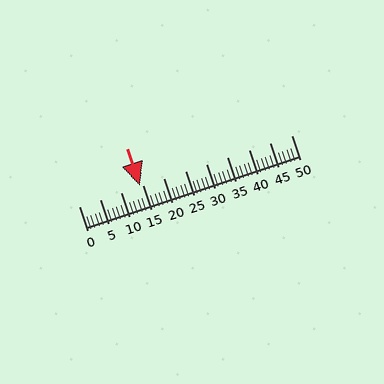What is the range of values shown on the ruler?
The ruler shows values from 0 to 50.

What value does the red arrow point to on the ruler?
The red arrow points to approximately 14.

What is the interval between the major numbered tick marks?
The major tick marks are spaced 5 units apart.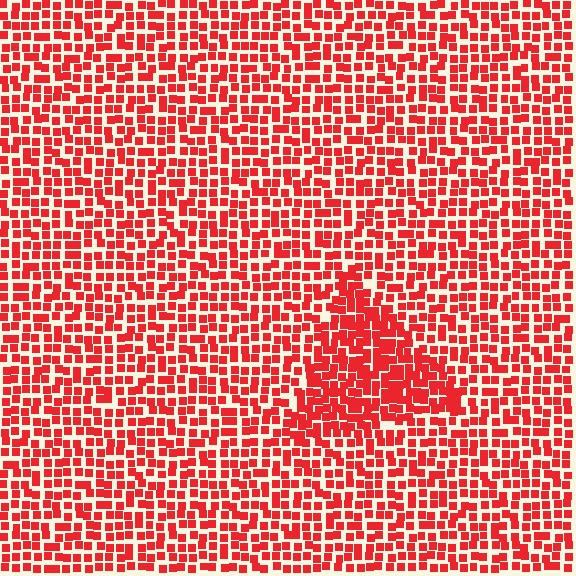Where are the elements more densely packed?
The elements are more densely packed inside the triangle boundary.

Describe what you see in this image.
The image contains small red elements arranged at two different densities. A triangle-shaped region is visible where the elements are more densely packed than the surrounding area.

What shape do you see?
I see a triangle.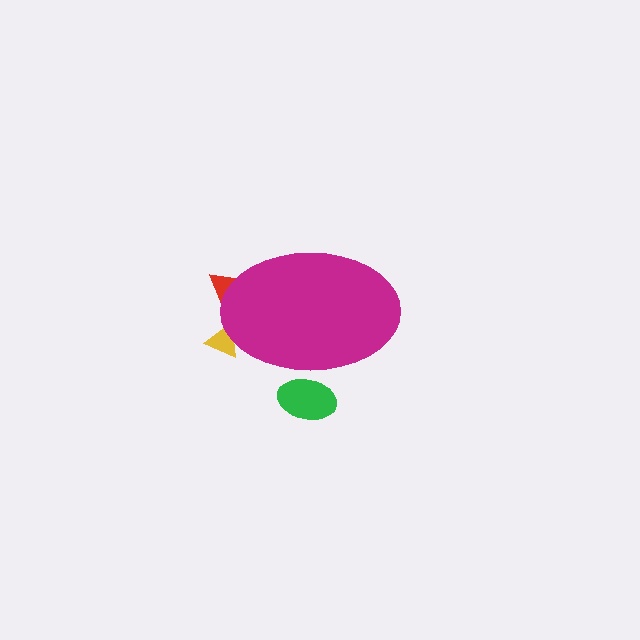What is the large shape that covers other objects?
A magenta ellipse.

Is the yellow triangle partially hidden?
Yes, the yellow triangle is partially hidden behind the magenta ellipse.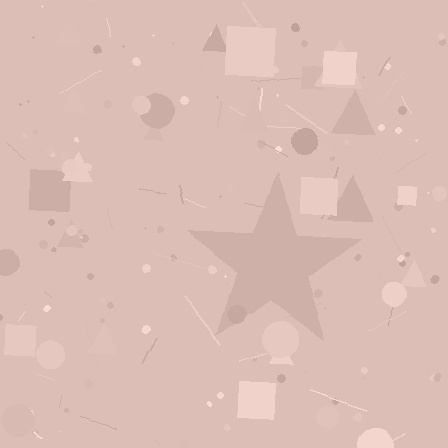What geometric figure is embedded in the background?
A star is embedded in the background.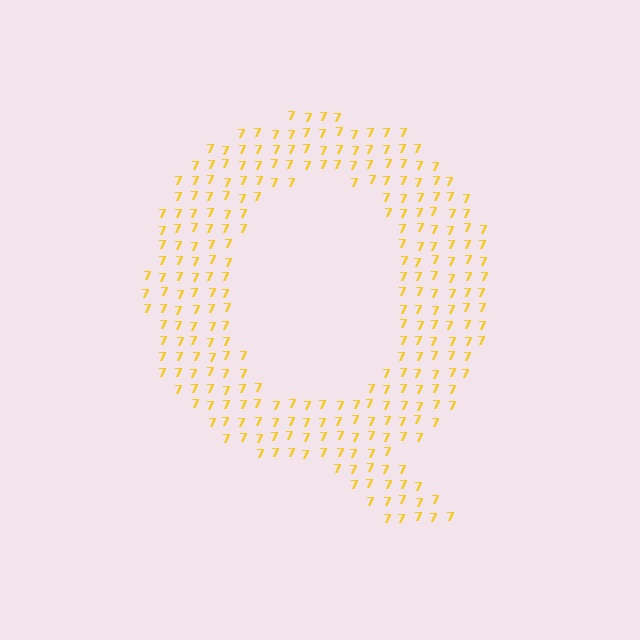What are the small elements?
The small elements are digit 7's.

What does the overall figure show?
The overall figure shows the letter Q.